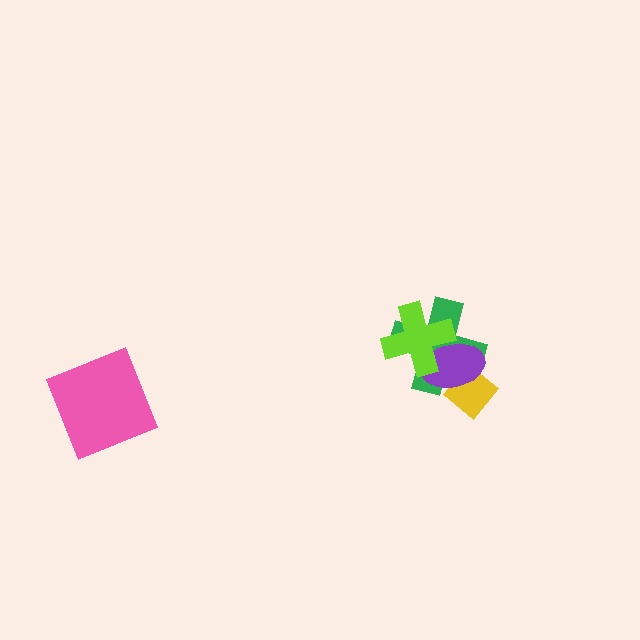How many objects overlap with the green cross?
3 objects overlap with the green cross.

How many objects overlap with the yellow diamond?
2 objects overlap with the yellow diamond.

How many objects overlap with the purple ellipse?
3 objects overlap with the purple ellipse.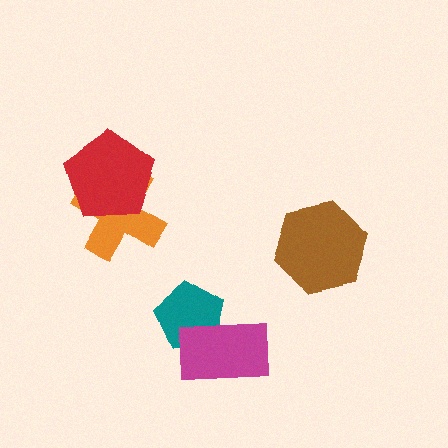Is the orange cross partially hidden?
Yes, it is partially covered by another shape.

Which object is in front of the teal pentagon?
The magenta rectangle is in front of the teal pentagon.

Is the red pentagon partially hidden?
No, no other shape covers it.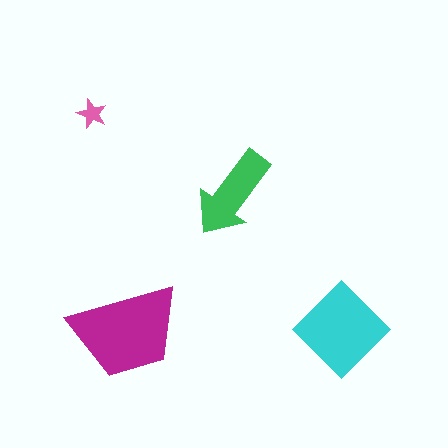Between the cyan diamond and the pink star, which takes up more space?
The cyan diamond.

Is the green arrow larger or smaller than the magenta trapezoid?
Smaller.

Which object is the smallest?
The pink star.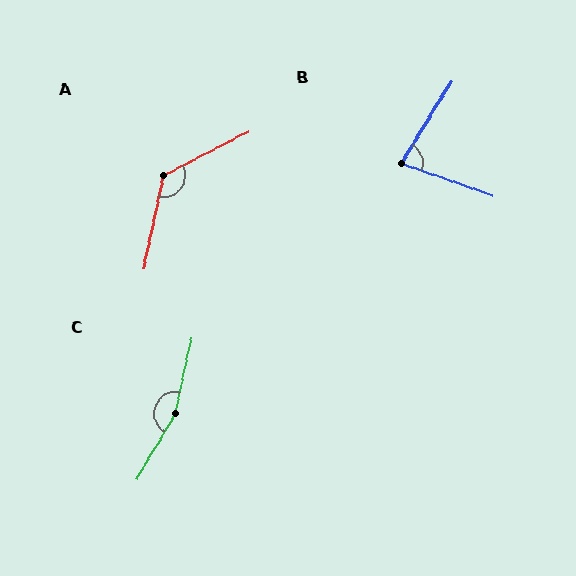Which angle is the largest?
C, at approximately 162 degrees.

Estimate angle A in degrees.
Approximately 129 degrees.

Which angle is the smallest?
B, at approximately 78 degrees.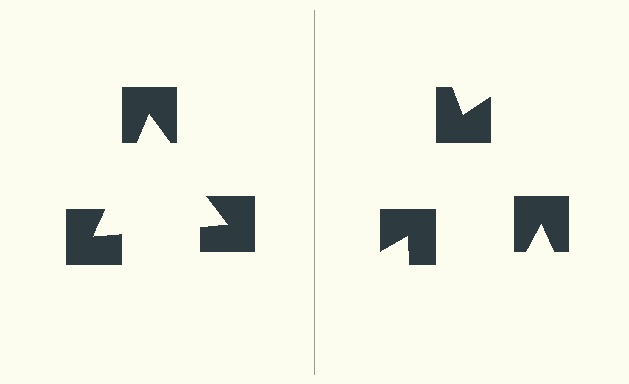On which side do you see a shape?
An illusory triangle appears on the left side. On the right side the wedge cuts are rotated, so no coherent shape forms.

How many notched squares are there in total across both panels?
6 — 3 on each side.